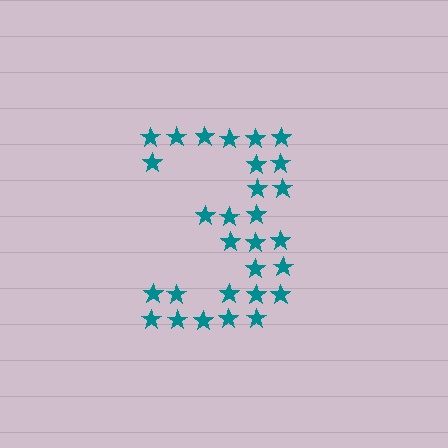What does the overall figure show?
The overall figure shows the digit 3.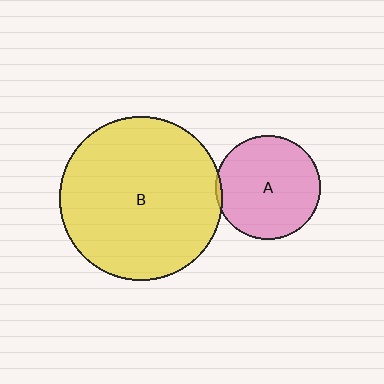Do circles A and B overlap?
Yes.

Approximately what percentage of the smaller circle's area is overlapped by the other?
Approximately 5%.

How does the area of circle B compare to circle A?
Approximately 2.4 times.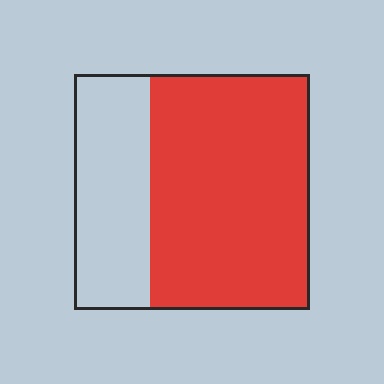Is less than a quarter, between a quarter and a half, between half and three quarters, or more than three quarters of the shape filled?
Between half and three quarters.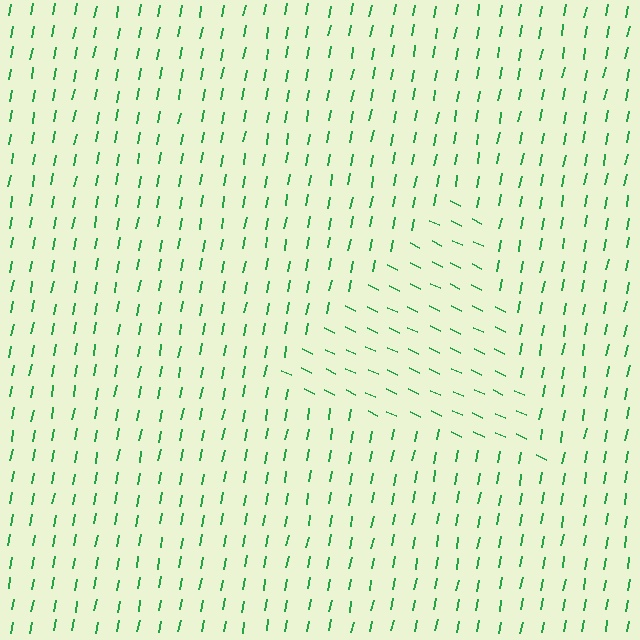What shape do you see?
I see a triangle.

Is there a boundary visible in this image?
Yes, there is a texture boundary formed by a change in line orientation.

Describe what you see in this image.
The image is filled with small green line segments. A triangle region in the image has lines oriented differently from the surrounding lines, creating a visible texture boundary.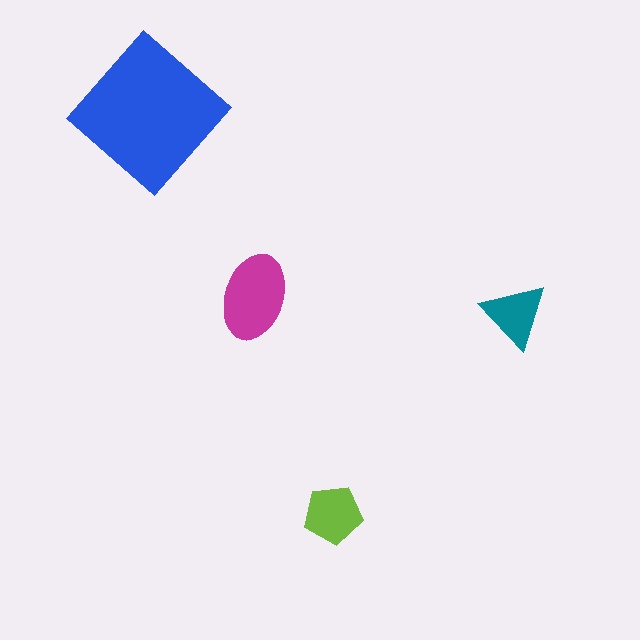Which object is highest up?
The blue diamond is topmost.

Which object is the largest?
The blue diamond.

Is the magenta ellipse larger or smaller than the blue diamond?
Smaller.